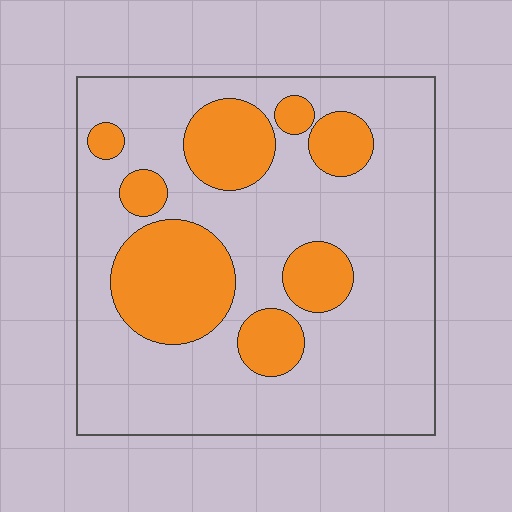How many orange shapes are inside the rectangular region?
8.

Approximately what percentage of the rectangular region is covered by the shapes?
Approximately 25%.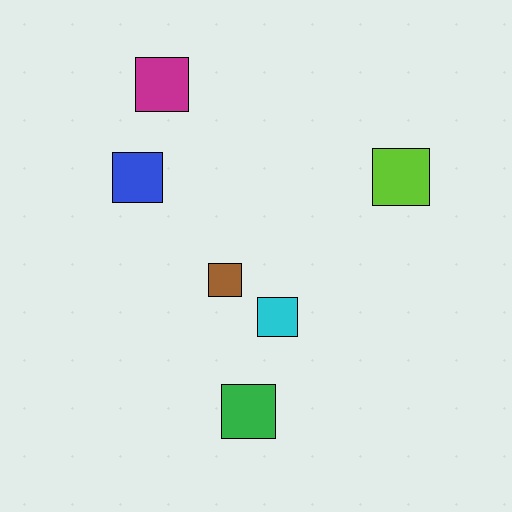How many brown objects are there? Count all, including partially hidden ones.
There is 1 brown object.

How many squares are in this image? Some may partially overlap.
There are 6 squares.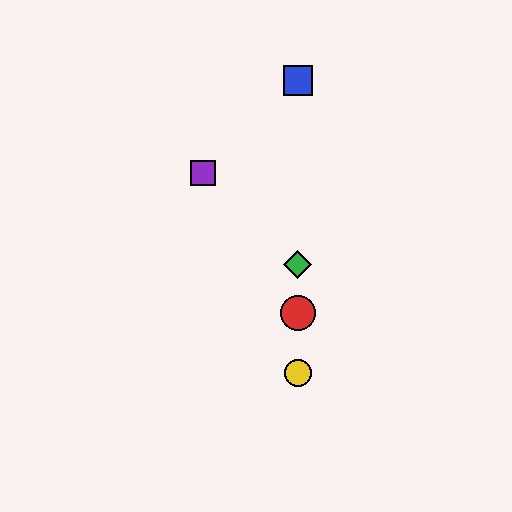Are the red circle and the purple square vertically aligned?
No, the red circle is at x≈298 and the purple square is at x≈203.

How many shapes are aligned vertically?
4 shapes (the red circle, the blue square, the green diamond, the yellow circle) are aligned vertically.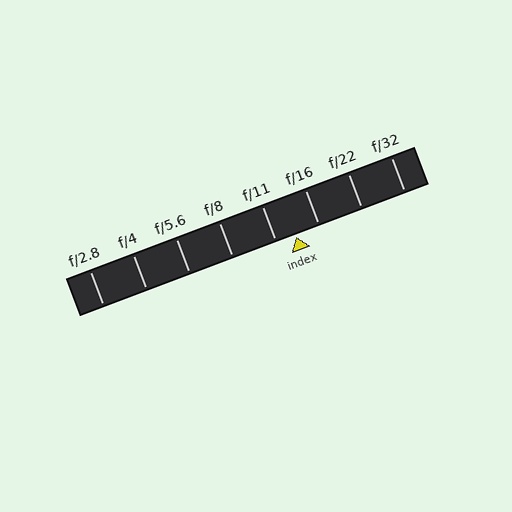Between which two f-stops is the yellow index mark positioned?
The index mark is between f/11 and f/16.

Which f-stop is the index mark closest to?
The index mark is closest to f/11.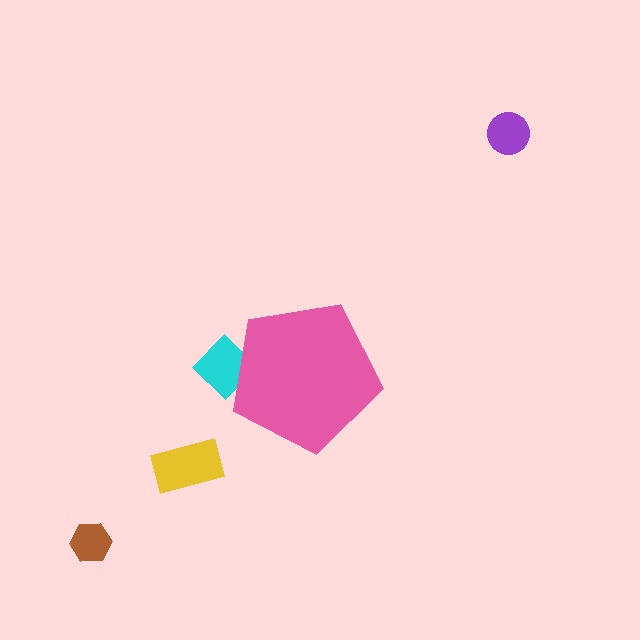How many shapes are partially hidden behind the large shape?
1 shape is partially hidden.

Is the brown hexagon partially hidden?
No, the brown hexagon is fully visible.